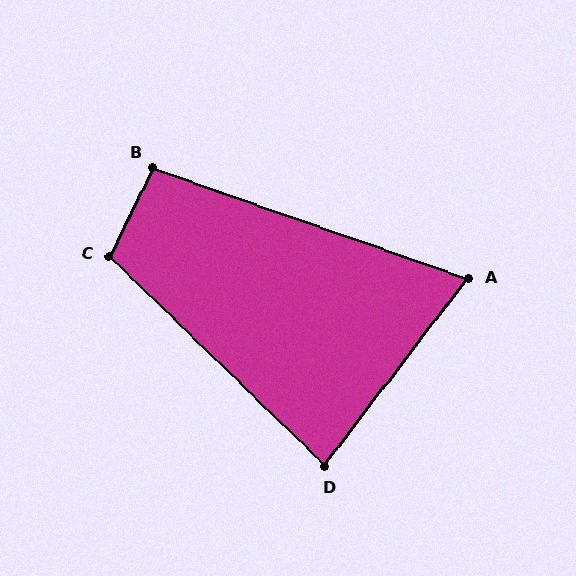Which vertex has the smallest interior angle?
A, at approximately 72 degrees.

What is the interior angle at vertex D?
Approximately 84 degrees (acute).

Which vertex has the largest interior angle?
C, at approximately 108 degrees.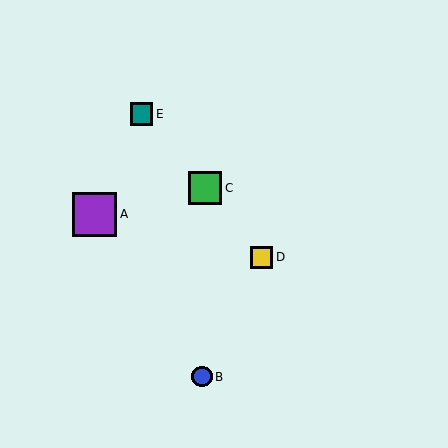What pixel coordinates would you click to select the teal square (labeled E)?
Click at (141, 114) to select the teal square E.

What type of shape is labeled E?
Shape E is a teal square.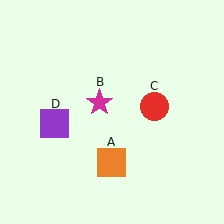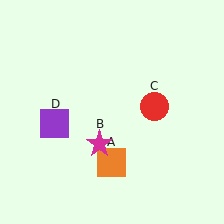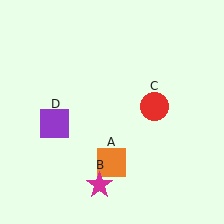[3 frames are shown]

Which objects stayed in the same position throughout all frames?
Orange square (object A) and red circle (object C) and purple square (object D) remained stationary.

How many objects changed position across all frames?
1 object changed position: magenta star (object B).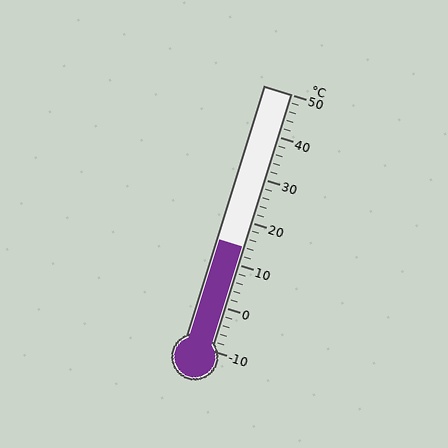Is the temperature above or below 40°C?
The temperature is below 40°C.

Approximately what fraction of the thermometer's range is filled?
The thermometer is filled to approximately 40% of its range.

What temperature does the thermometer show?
The thermometer shows approximately 14°C.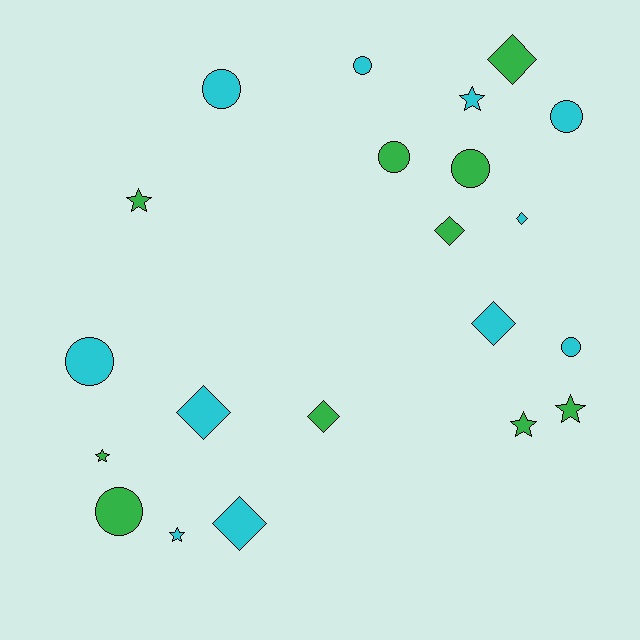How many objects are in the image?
There are 21 objects.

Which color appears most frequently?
Cyan, with 11 objects.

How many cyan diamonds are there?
There are 4 cyan diamonds.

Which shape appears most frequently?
Circle, with 8 objects.